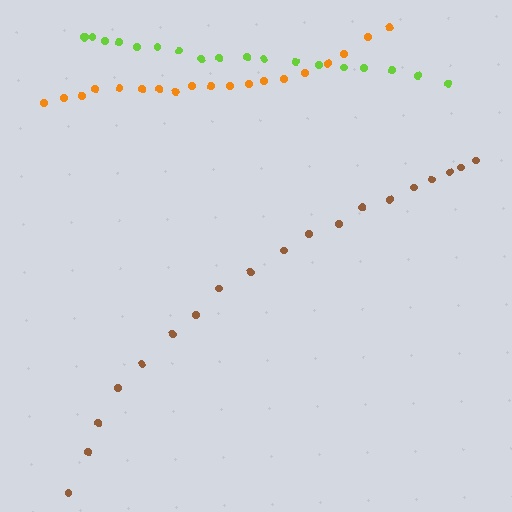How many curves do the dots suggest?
There are 3 distinct paths.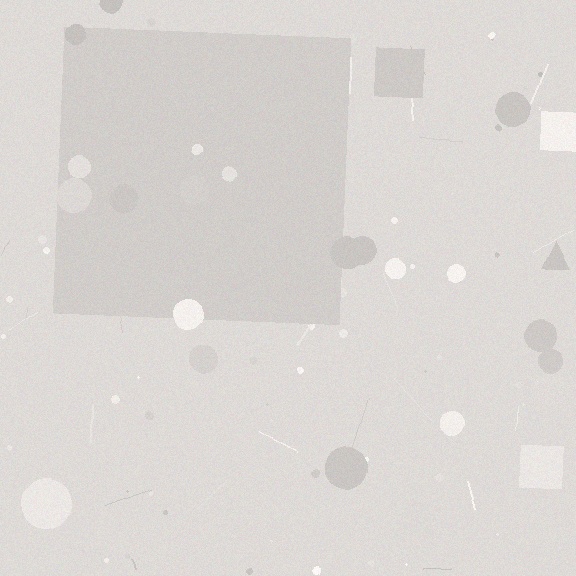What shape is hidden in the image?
A square is hidden in the image.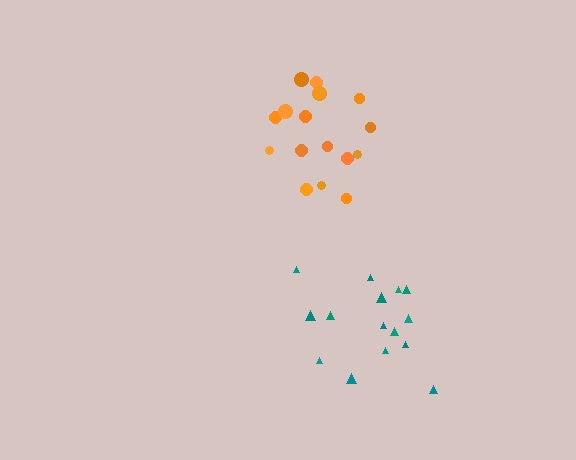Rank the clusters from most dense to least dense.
orange, teal.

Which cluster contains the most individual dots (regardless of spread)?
Orange (16).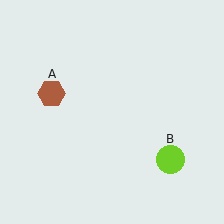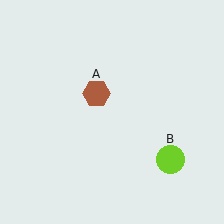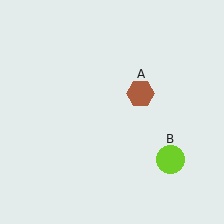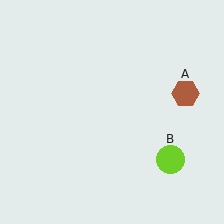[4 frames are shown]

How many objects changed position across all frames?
1 object changed position: brown hexagon (object A).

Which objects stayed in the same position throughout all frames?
Lime circle (object B) remained stationary.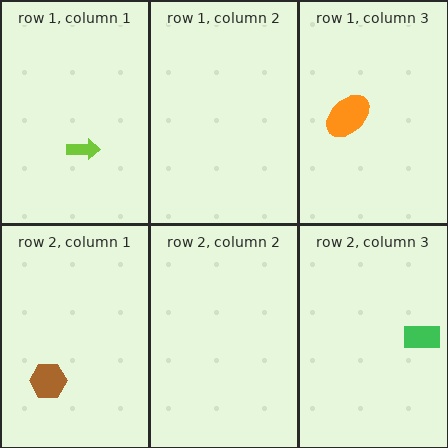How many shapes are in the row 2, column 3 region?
1.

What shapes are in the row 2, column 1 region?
The brown hexagon.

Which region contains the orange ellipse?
The row 1, column 3 region.